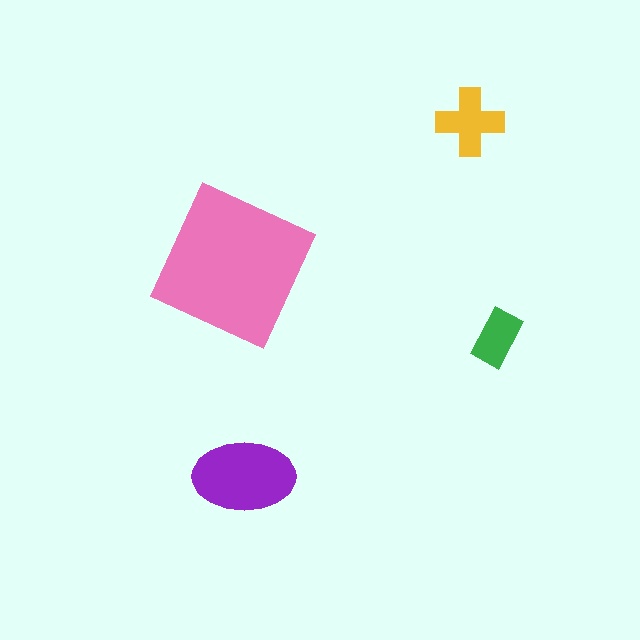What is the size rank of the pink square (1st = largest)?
1st.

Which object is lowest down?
The purple ellipse is bottommost.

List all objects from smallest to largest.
The green rectangle, the yellow cross, the purple ellipse, the pink square.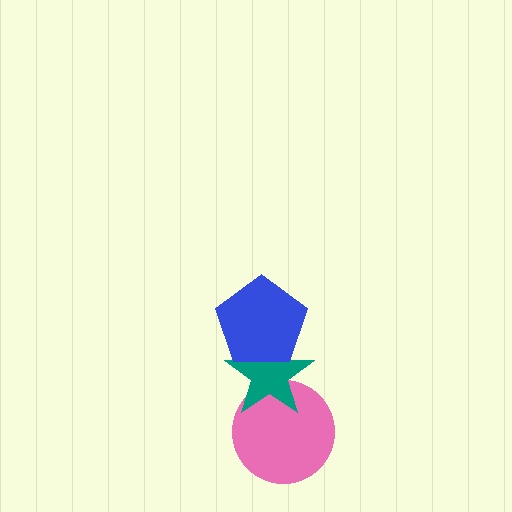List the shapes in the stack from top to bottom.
From top to bottom: the blue pentagon, the teal star, the pink circle.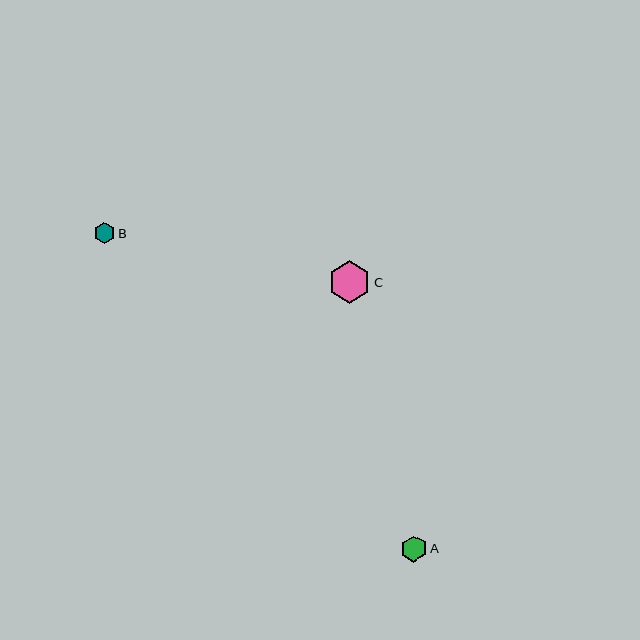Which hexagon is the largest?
Hexagon C is the largest with a size of approximately 43 pixels.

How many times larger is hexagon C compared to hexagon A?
Hexagon C is approximately 1.6 times the size of hexagon A.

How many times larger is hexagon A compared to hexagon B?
Hexagon A is approximately 1.2 times the size of hexagon B.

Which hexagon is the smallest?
Hexagon B is the smallest with a size of approximately 21 pixels.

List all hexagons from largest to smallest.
From largest to smallest: C, A, B.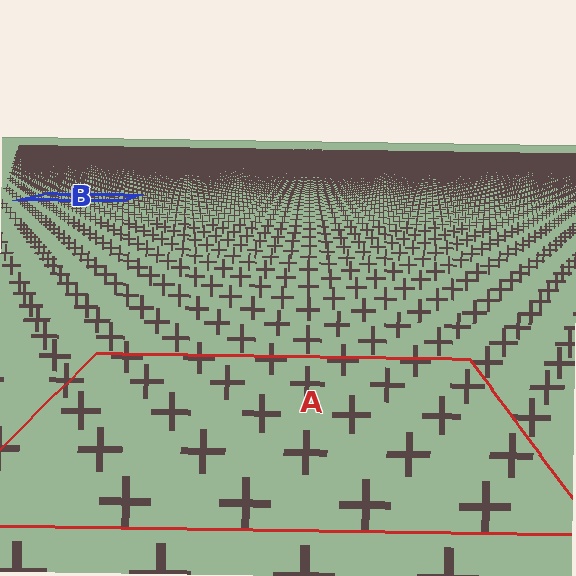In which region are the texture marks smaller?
The texture marks are smaller in region B, because it is farther away.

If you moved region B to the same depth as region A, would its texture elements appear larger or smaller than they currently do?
They would appear larger. At a closer depth, the same texture elements are projected at a bigger on-screen size.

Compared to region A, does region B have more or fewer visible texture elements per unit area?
Region B has more texture elements per unit area — they are packed more densely because it is farther away.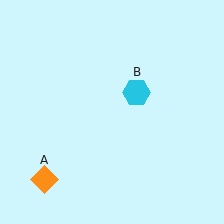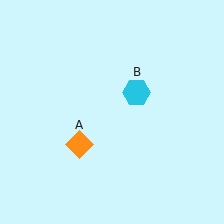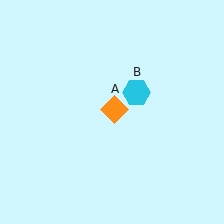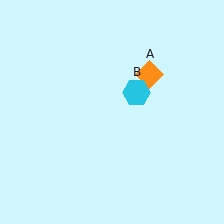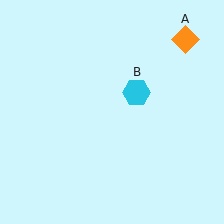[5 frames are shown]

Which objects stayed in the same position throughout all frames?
Cyan hexagon (object B) remained stationary.